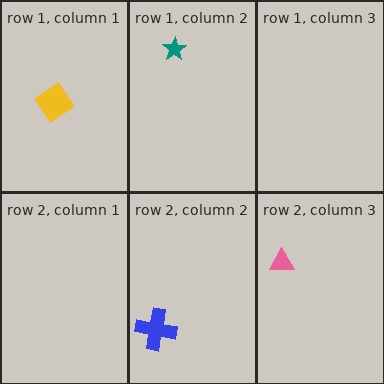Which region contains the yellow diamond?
The row 1, column 1 region.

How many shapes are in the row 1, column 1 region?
1.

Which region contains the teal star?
The row 1, column 2 region.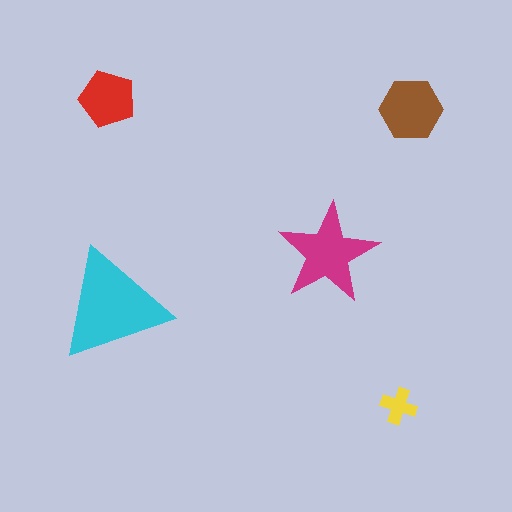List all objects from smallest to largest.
The yellow cross, the red pentagon, the brown hexagon, the magenta star, the cyan triangle.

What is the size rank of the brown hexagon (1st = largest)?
3rd.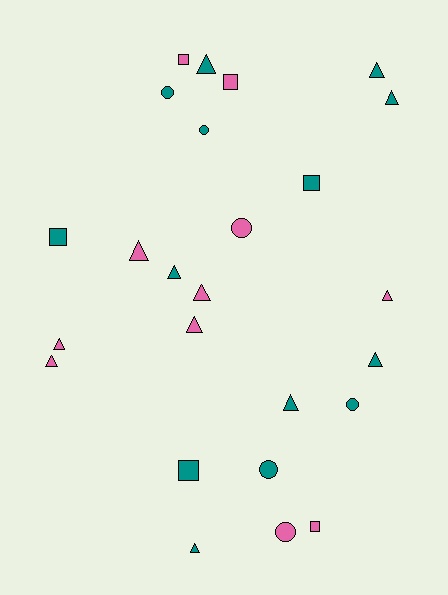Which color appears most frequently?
Teal, with 14 objects.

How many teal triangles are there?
There are 7 teal triangles.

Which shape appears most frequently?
Triangle, with 13 objects.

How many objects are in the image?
There are 25 objects.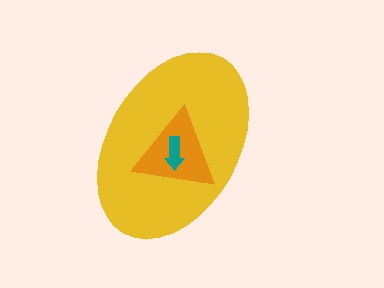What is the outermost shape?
The yellow ellipse.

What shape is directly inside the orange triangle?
The teal arrow.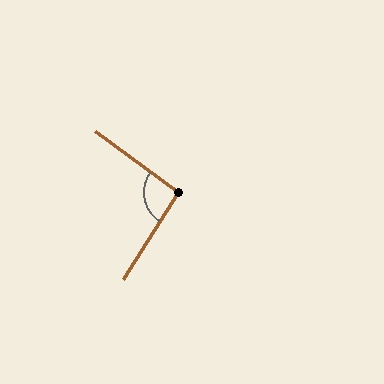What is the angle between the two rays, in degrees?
Approximately 94 degrees.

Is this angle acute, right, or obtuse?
It is approximately a right angle.